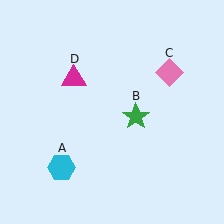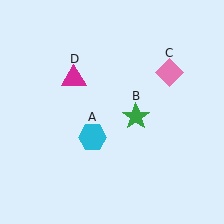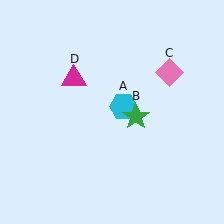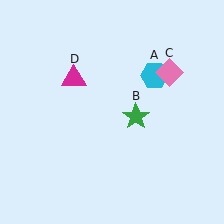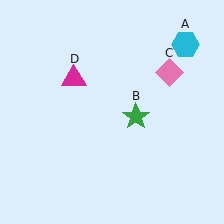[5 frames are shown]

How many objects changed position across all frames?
1 object changed position: cyan hexagon (object A).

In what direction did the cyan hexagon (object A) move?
The cyan hexagon (object A) moved up and to the right.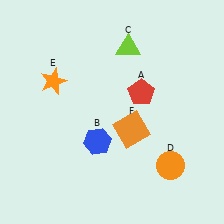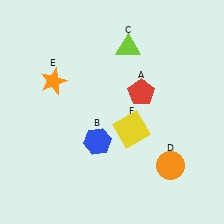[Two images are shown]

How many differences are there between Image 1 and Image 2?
There is 1 difference between the two images.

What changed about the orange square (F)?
In Image 1, F is orange. In Image 2, it changed to yellow.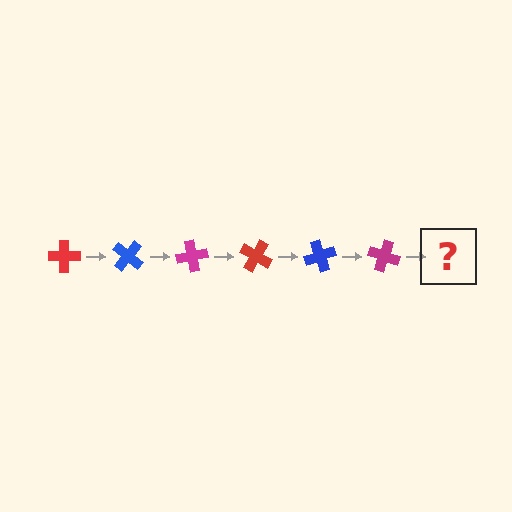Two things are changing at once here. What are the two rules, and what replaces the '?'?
The two rules are that it rotates 40 degrees each step and the color cycles through red, blue, and magenta. The '?' should be a red cross, rotated 240 degrees from the start.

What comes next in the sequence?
The next element should be a red cross, rotated 240 degrees from the start.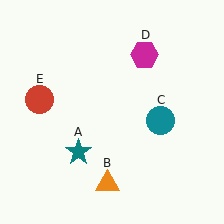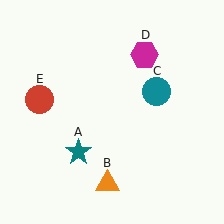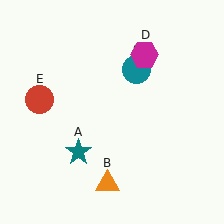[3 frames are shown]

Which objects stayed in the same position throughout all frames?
Teal star (object A) and orange triangle (object B) and magenta hexagon (object D) and red circle (object E) remained stationary.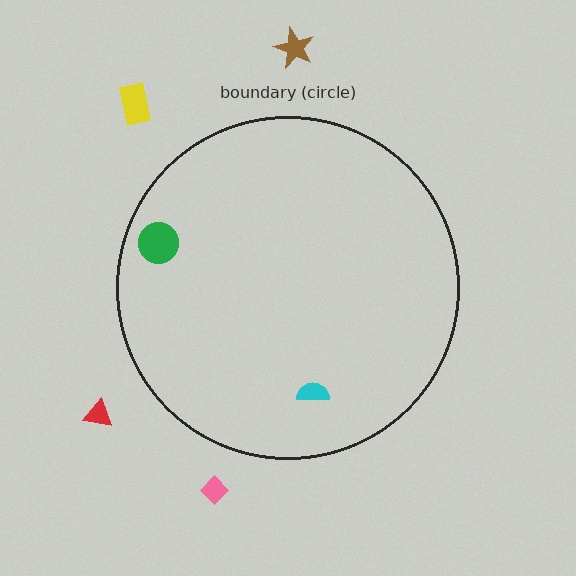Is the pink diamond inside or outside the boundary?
Outside.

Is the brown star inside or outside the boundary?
Outside.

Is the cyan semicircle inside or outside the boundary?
Inside.